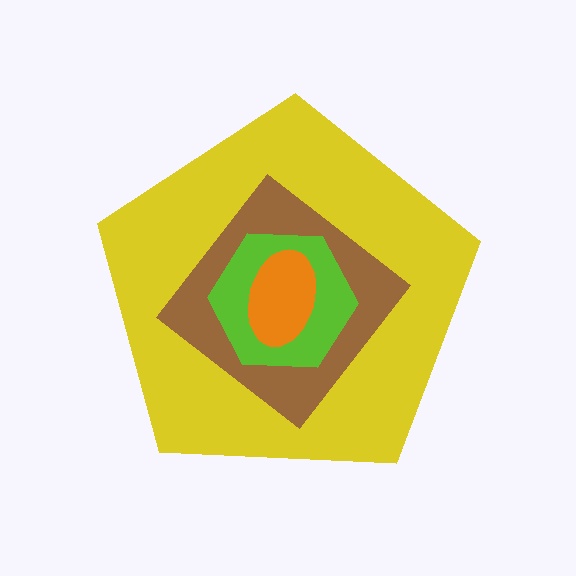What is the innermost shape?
The orange ellipse.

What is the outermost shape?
The yellow pentagon.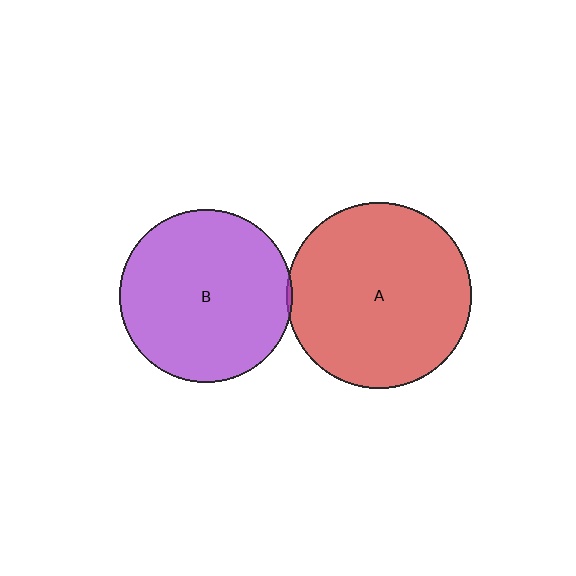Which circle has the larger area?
Circle A (red).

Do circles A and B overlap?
Yes.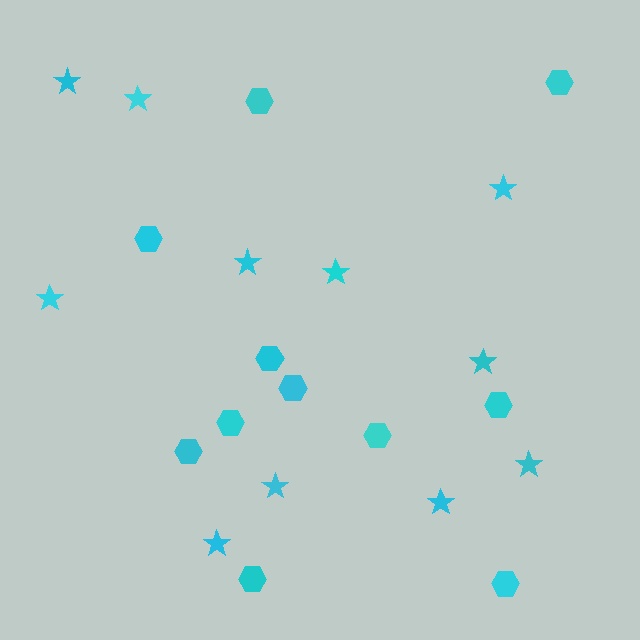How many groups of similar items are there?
There are 2 groups: one group of stars (11) and one group of hexagons (11).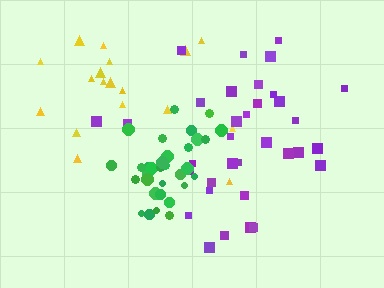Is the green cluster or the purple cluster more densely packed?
Green.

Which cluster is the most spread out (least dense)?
Yellow.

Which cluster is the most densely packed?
Green.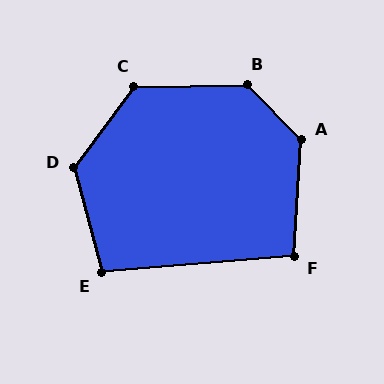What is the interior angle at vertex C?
Approximately 127 degrees (obtuse).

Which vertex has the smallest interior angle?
F, at approximately 98 degrees.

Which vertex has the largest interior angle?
B, at approximately 133 degrees.